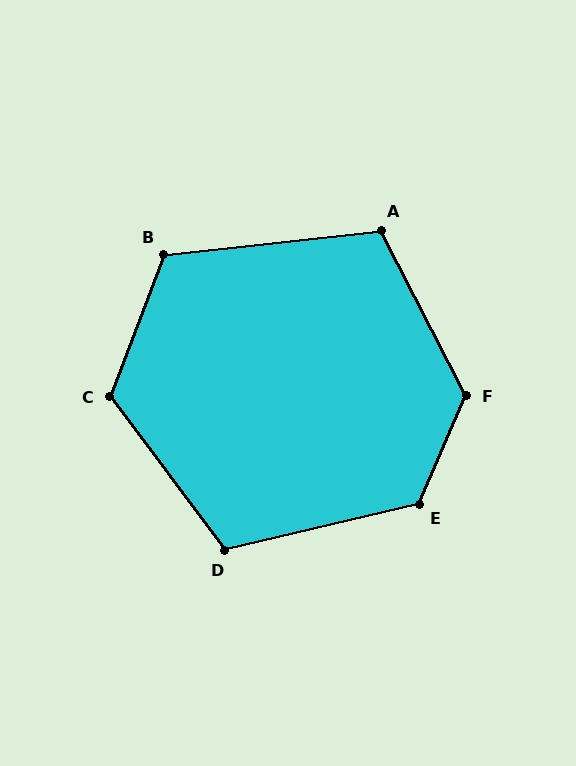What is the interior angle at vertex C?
Approximately 122 degrees (obtuse).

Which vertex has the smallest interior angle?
A, at approximately 111 degrees.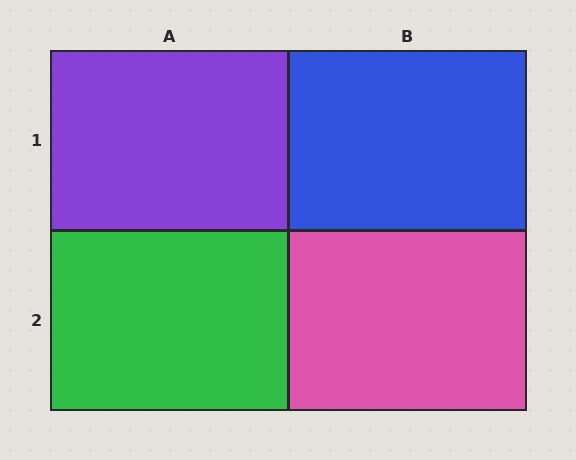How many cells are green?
1 cell is green.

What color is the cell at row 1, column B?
Blue.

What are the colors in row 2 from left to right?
Green, pink.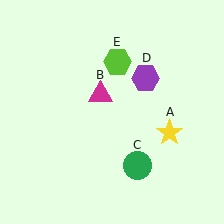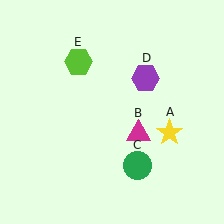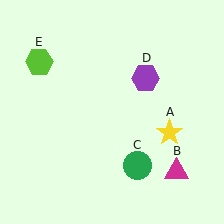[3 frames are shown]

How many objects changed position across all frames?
2 objects changed position: magenta triangle (object B), lime hexagon (object E).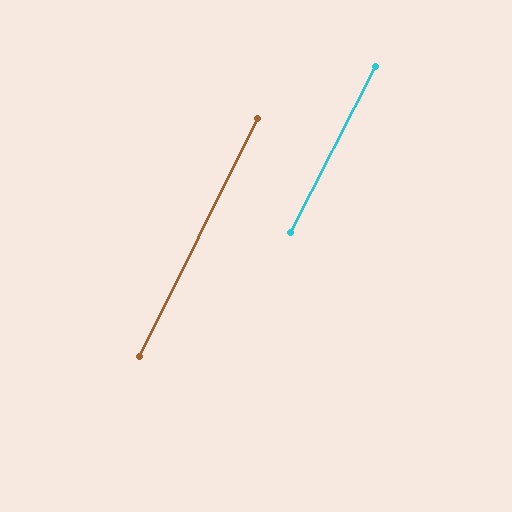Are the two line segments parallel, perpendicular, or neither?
Parallel — their directions differ by only 0.8°.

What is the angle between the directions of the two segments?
Approximately 1 degree.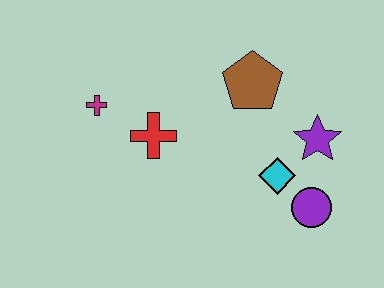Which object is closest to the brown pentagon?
The purple star is closest to the brown pentagon.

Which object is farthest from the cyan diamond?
The magenta cross is farthest from the cyan diamond.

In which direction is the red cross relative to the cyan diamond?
The red cross is to the left of the cyan diamond.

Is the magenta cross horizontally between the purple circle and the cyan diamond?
No